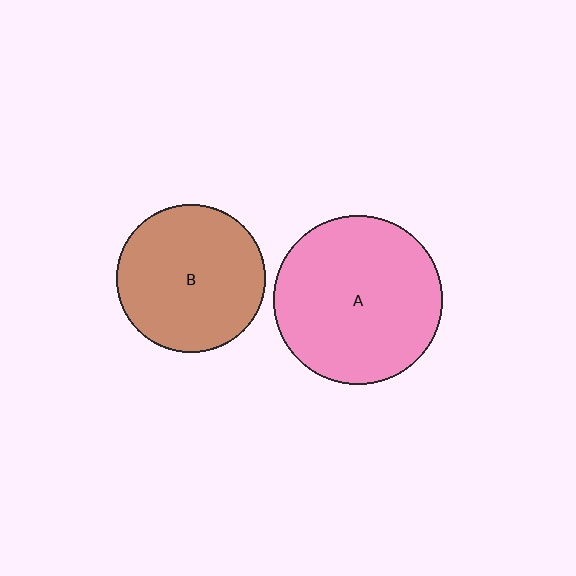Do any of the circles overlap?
No, none of the circles overlap.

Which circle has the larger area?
Circle A (pink).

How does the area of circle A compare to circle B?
Approximately 1.3 times.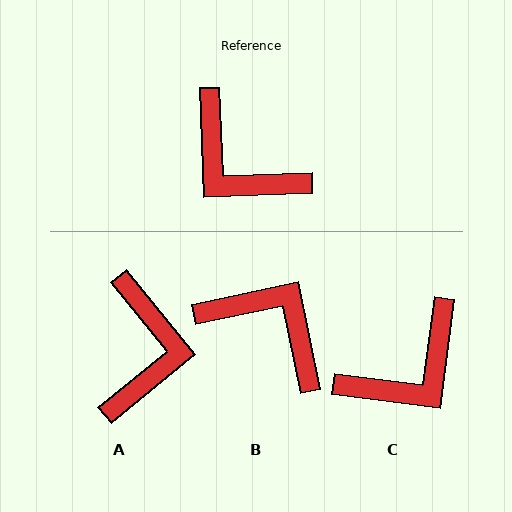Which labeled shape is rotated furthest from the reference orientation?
B, about 170 degrees away.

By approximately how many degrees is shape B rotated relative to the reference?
Approximately 170 degrees clockwise.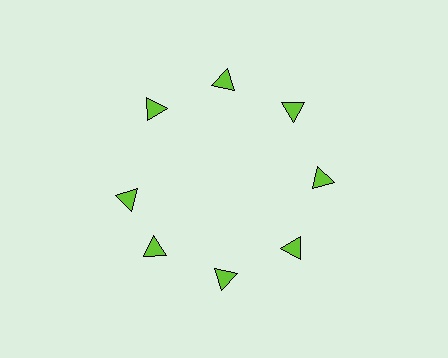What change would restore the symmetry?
The symmetry would be restored by rotating it back into even spacing with its neighbors so that all 8 triangles sit at equal angles and equal distance from the center.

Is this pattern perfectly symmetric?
No. The 8 lime triangles are arranged in a ring, but one element near the 9 o'clock position is rotated out of alignment along the ring, breaking the 8-fold rotational symmetry.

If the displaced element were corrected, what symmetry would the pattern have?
It would have 8-fold rotational symmetry — the pattern would map onto itself every 45 degrees.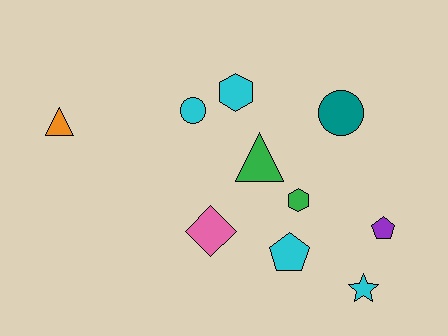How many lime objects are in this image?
There are no lime objects.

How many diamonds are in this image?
There is 1 diamond.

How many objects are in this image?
There are 10 objects.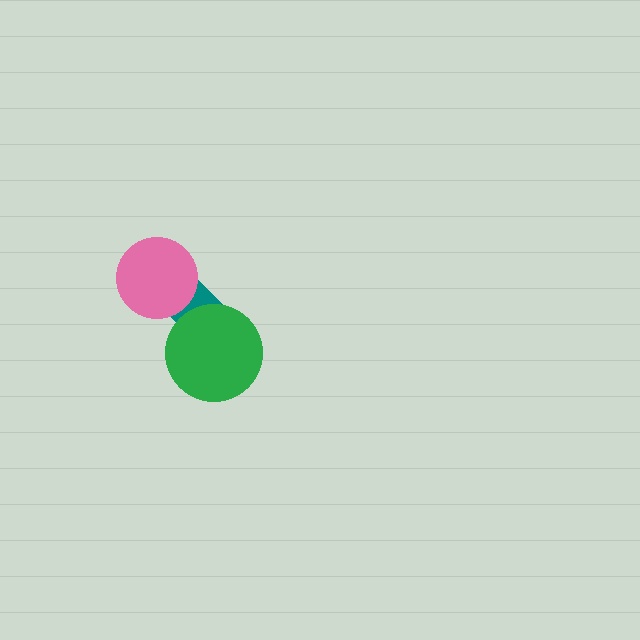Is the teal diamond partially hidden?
Yes, it is partially covered by another shape.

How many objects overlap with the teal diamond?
2 objects overlap with the teal diamond.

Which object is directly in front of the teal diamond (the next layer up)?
The green circle is directly in front of the teal diamond.